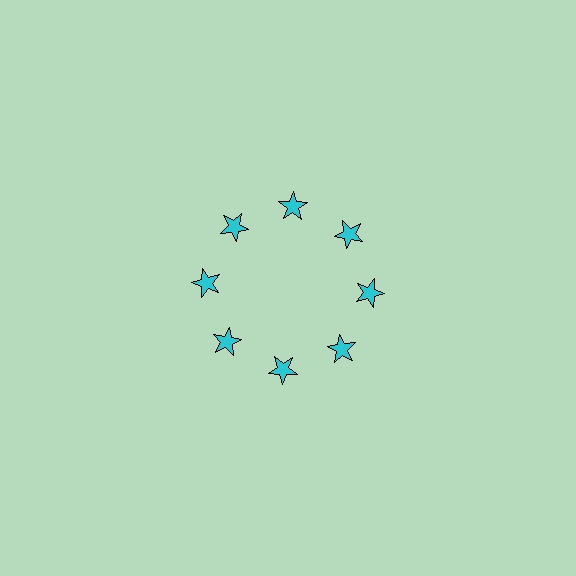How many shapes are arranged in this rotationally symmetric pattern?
There are 8 shapes, arranged in 8 groups of 1.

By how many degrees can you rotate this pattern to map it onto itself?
The pattern maps onto itself every 45 degrees of rotation.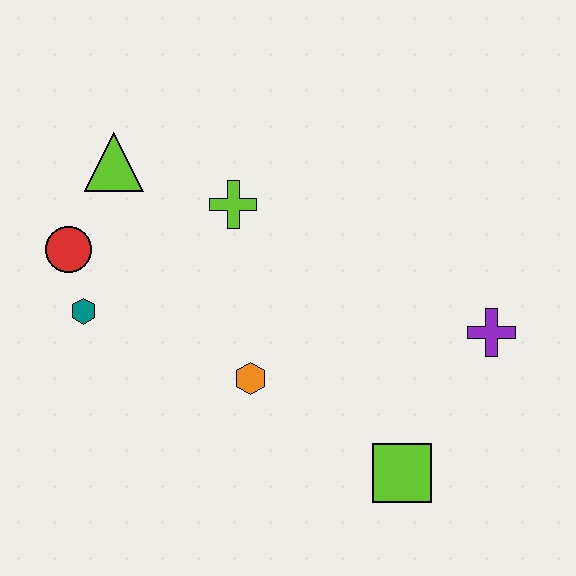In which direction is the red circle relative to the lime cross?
The red circle is to the left of the lime cross.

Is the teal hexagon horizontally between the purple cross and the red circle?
Yes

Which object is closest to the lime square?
The purple cross is closest to the lime square.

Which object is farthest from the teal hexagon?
The purple cross is farthest from the teal hexagon.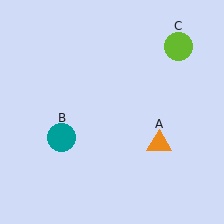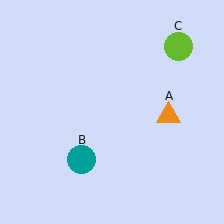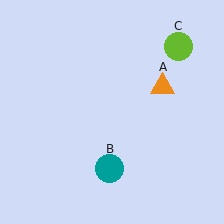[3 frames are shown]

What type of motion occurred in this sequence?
The orange triangle (object A), teal circle (object B) rotated counterclockwise around the center of the scene.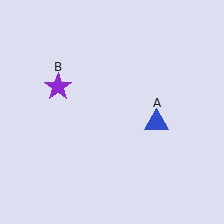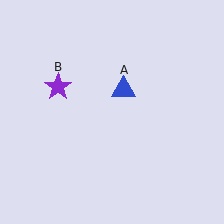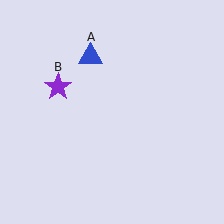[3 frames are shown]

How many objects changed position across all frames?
1 object changed position: blue triangle (object A).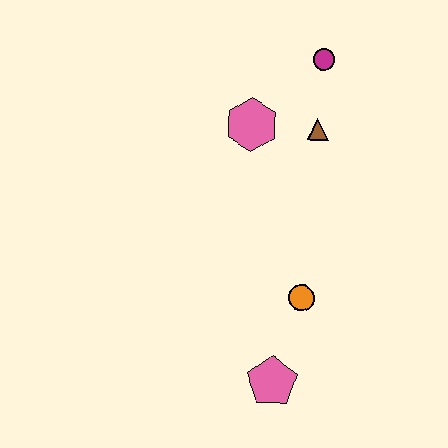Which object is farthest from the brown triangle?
The pink pentagon is farthest from the brown triangle.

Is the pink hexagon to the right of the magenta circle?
No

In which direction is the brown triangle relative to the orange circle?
The brown triangle is above the orange circle.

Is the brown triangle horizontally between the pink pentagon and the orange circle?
No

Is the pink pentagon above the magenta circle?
No